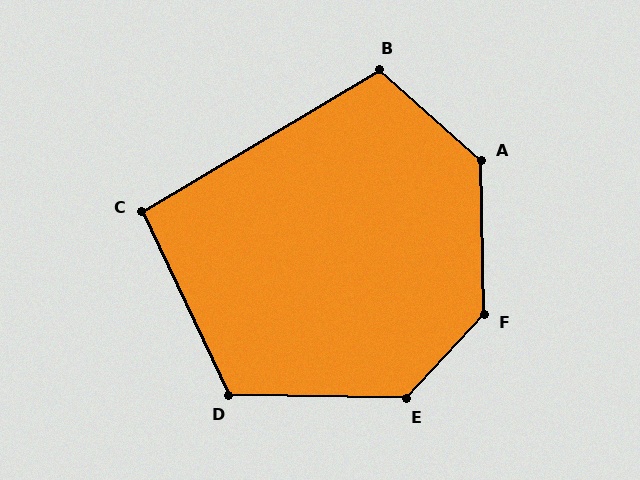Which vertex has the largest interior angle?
F, at approximately 136 degrees.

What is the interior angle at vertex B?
Approximately 108 degrees (obtuse).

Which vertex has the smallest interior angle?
C, at approximately 95 degrees.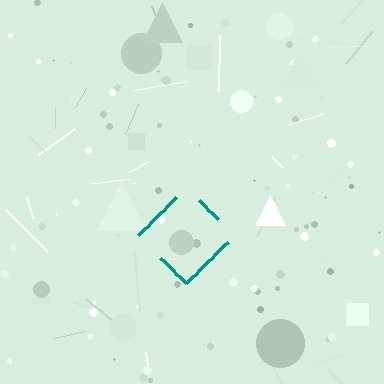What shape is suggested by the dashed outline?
The dashed outline suggests a diamond.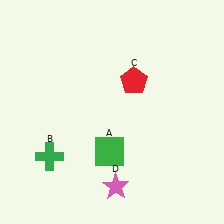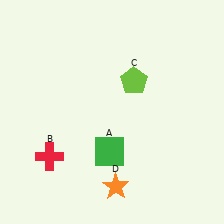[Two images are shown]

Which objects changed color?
B changed from green to red. C changed from red to lime. D changed from pink to orange.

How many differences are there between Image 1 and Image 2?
There are 3 differences between the two images.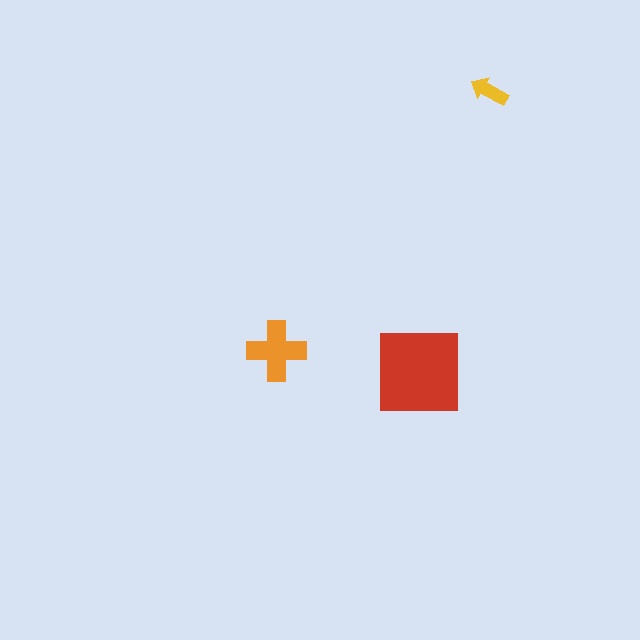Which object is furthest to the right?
The yellow arrow is rightmost.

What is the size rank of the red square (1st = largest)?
1st.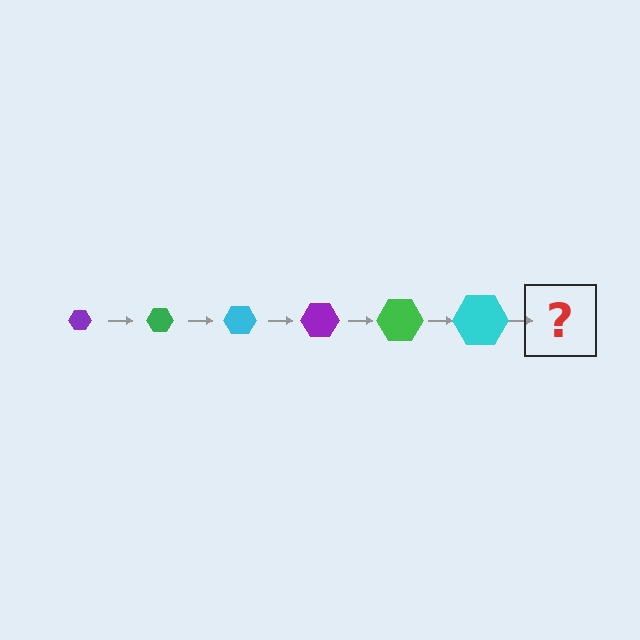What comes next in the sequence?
The next element should be a purple hexagon, larger than the previous one.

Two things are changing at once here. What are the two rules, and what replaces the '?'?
The two rules are that the hexagon grows larger each step and the color cycles through purple, green, and cyan. The '?' should be a purple hexagon, larger than the previous one.